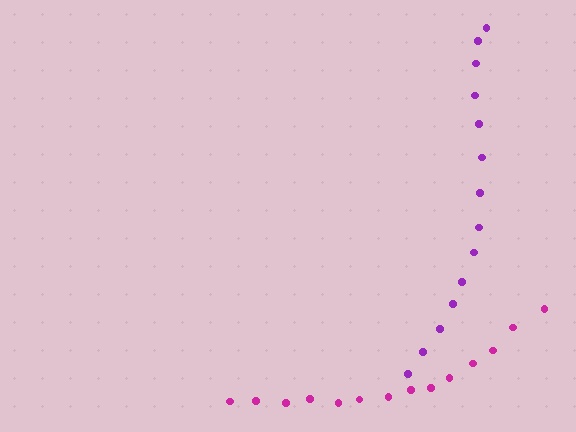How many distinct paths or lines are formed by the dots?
There are 2 distinct paths.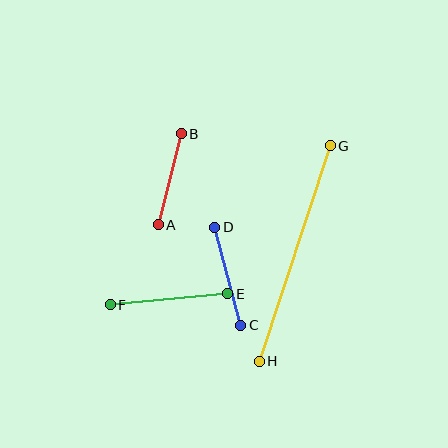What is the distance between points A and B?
The distance is approximately 94 pixels.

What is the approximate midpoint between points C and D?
The midpoint is at approximately (228, 276) pixels.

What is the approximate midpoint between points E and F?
The midpoint is at approximately (169, 299) pixels.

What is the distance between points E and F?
The distance is approximately 118 pixels.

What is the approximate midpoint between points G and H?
The midpoint is at approximately (295, 254) pixels.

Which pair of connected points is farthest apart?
Points G and H are farthest apart.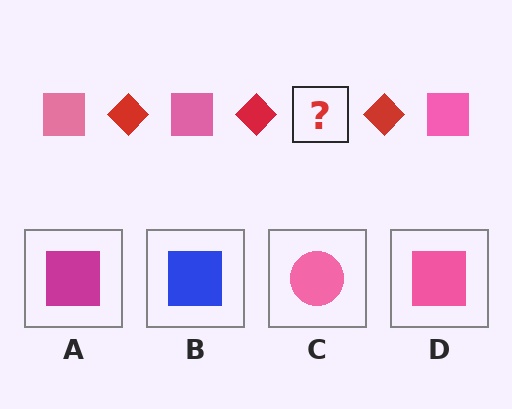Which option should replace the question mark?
Option D.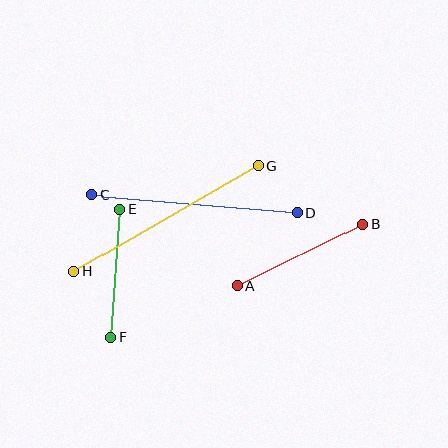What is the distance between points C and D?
The distance is approximately 206 pixels.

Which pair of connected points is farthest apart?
Points G and H are farthest apart.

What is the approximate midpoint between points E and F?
The midpoint is at approximately (115, 273) pixels.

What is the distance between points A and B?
The distance is approximately 140 pixels.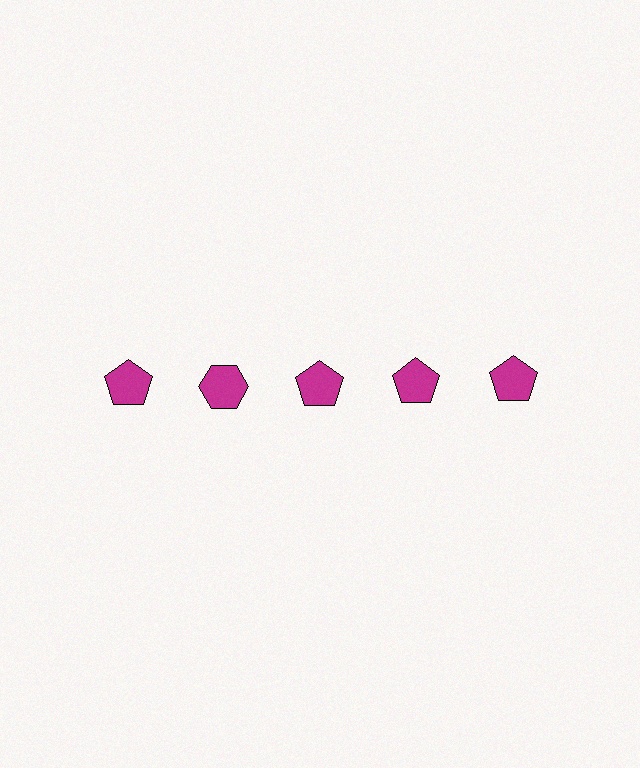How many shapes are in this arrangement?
There are 5 shapes arranged in a grid pattern.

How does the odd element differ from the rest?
It has a different shape: hexagon instead of pentagon.